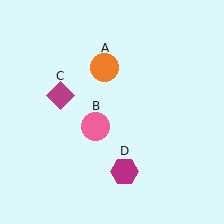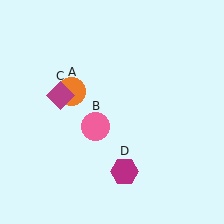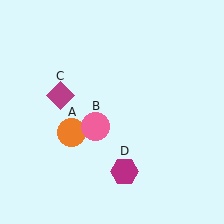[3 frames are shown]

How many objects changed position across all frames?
1 object changed position: orange circle (object A).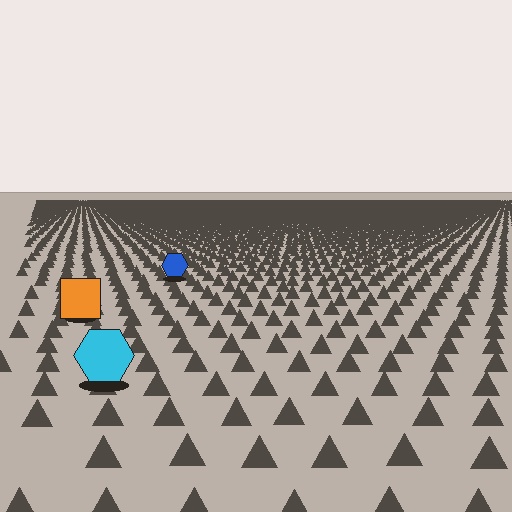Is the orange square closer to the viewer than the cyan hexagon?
No. The cyan hexagon is closer — you can tell from the texture gradient: the ground texture is coarser near it.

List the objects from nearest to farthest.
From nearest to farthest: the cyan hexagon, the orange square, the blue hexagon.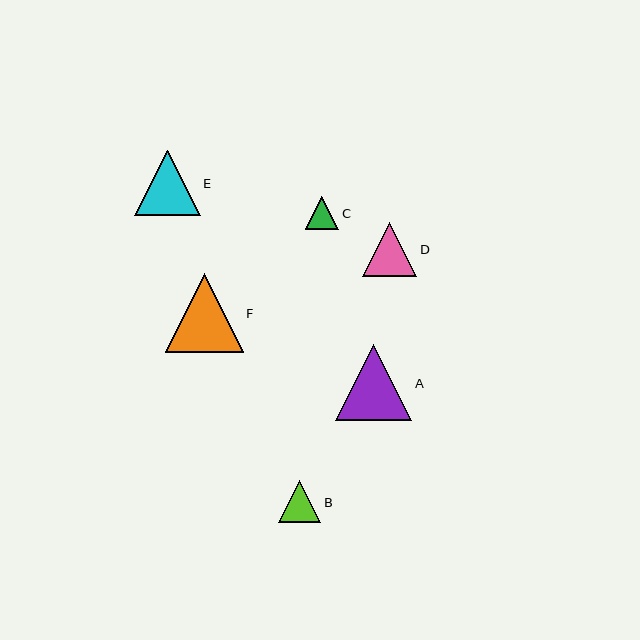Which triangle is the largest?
Triangle F is the largest with a size of approximately 78 pixels.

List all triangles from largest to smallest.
From largest to smallest: F, A, E, D, B, C.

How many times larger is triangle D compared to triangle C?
Triangle D is approximately 1.6 times the size of triangle C.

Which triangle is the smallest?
Triangle C is the smallest with a size of approximately 33 pixels.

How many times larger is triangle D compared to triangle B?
Triangle D is approximately 1.3 times the size of triangle B.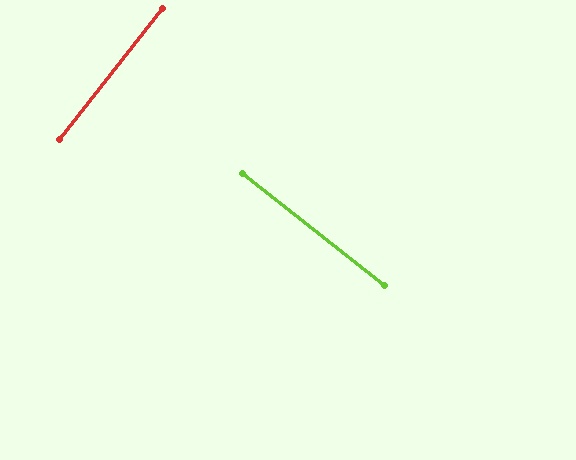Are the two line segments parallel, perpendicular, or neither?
Perpendicular — they meet at approximately 90°.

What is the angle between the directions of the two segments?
Approximately 90 degrees.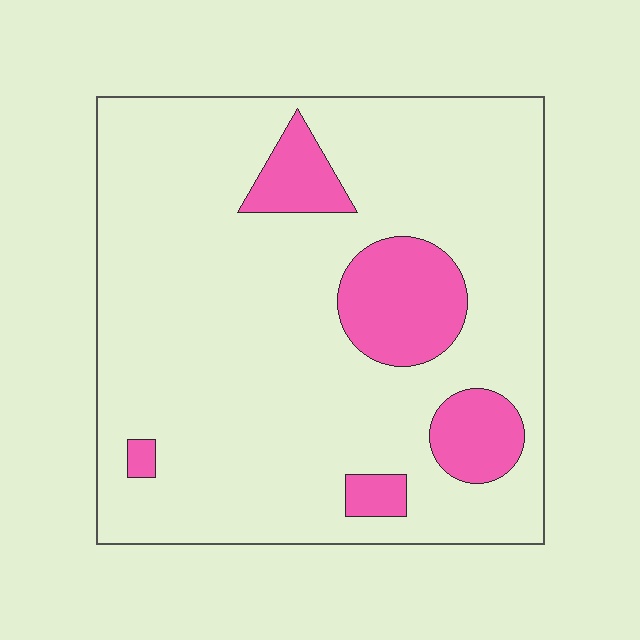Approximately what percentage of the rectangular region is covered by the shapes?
Approximately 15%.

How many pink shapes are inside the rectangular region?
5.